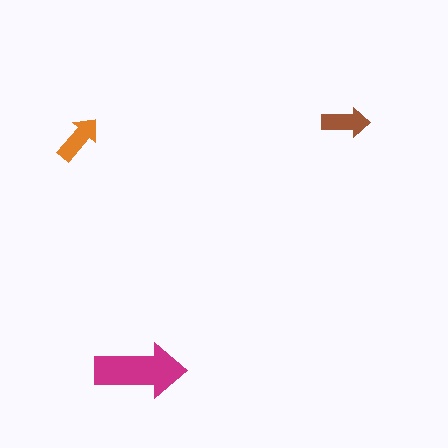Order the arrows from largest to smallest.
the magenta one, the orange one, the brown one.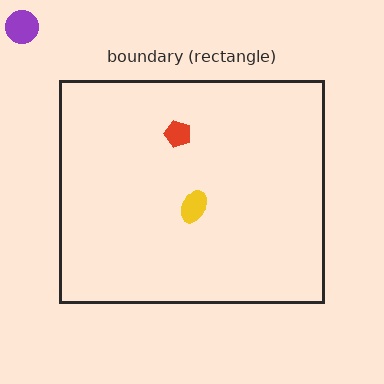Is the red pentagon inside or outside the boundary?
Inside.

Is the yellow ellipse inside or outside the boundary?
Inside.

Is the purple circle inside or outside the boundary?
Outside.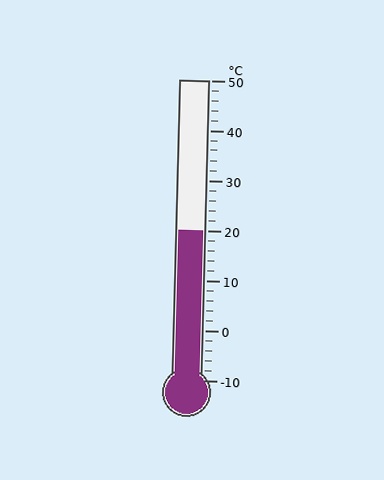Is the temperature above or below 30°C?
The temperature is below 30°C.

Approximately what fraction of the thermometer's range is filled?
The thermometer is filled to approximately 50% of its range.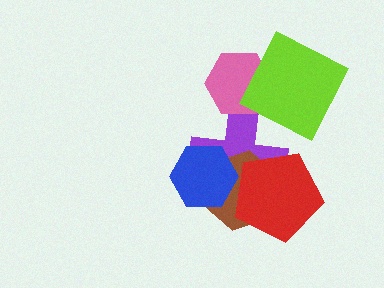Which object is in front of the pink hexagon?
The lime square is in front of the pink hexagon.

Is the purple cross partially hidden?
Yes, it is partially covered by another shape.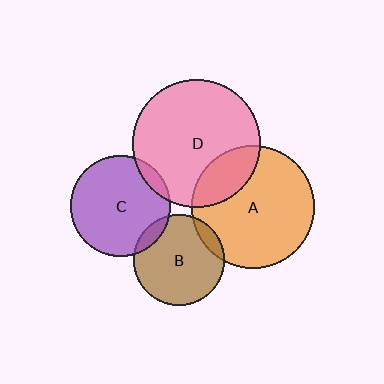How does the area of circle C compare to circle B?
Approximately 1.2 times.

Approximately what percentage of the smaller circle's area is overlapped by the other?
Approximately 20%.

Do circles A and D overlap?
Yes.